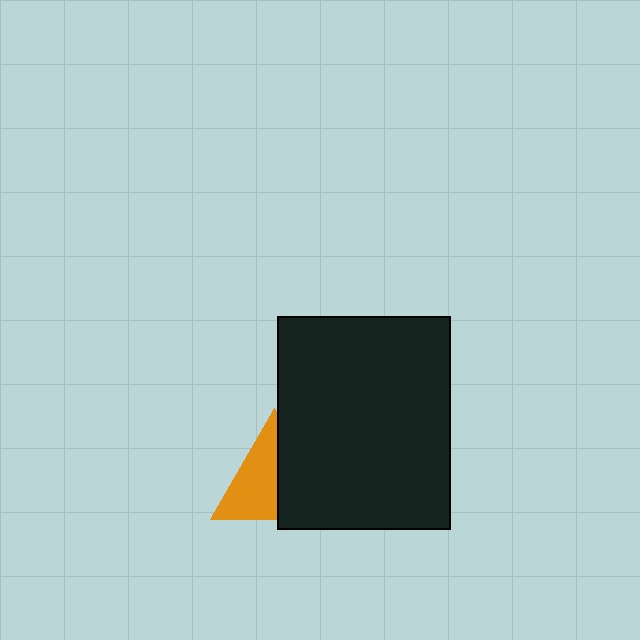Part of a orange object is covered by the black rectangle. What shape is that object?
It is a triangle.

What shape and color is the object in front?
The object in front is a black rectangle.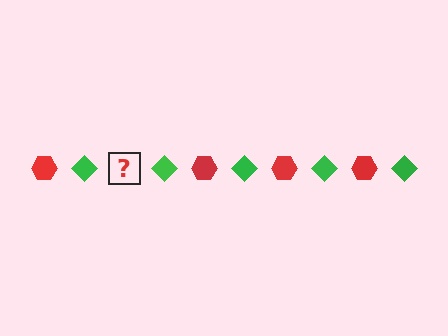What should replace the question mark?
The question mark should be replaced with a red hexagon.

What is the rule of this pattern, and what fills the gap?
The rule is that the pattern alternates between red hexagon and green diamond. The gap should be filled with a red hexagon.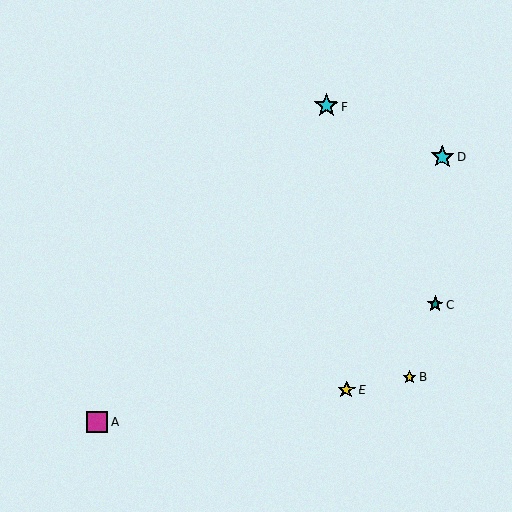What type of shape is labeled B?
Shape B is a yellow star.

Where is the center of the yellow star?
The center of the yellow star is at (409, 377).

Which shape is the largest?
The cyan star (labeled F) is the largest.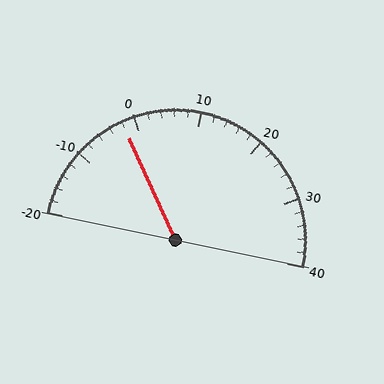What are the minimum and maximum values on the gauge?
The gauge ranges from -20 to 40.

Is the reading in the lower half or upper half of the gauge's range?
The reading is in the lower half of the range (-20 to 40).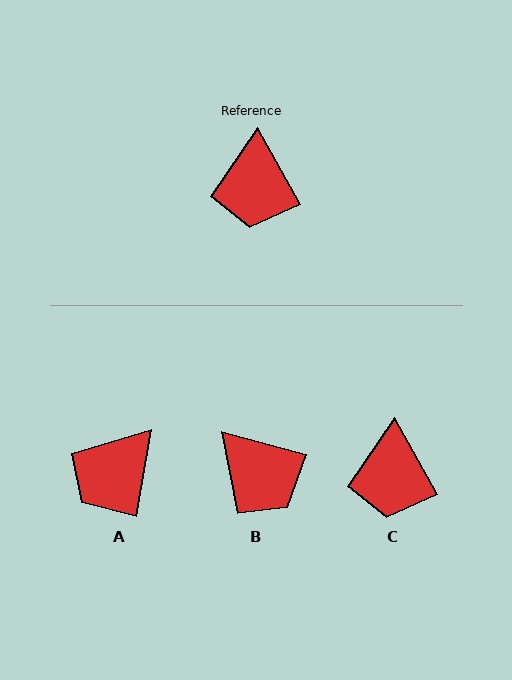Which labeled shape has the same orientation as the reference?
C.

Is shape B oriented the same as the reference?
No, it is off by about 45 degrees.